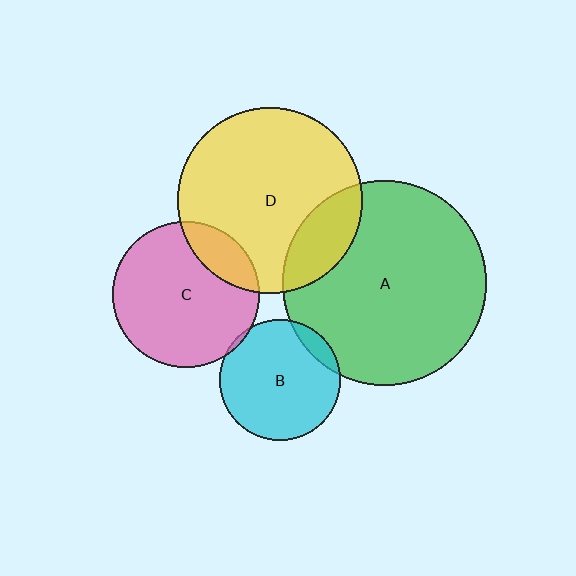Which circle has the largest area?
Circle A (green).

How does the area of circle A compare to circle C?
Approximately 1.9 times.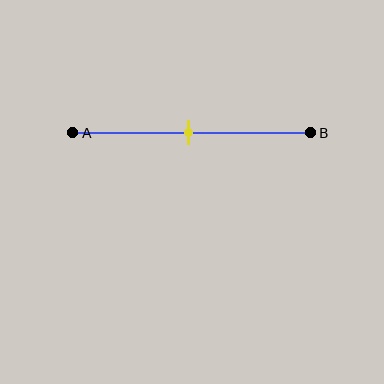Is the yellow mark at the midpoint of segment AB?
Yes, the mark is approximately at the midpoint.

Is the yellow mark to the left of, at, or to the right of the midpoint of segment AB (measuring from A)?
The yellow mark is approximately at the midpoint of segment AB.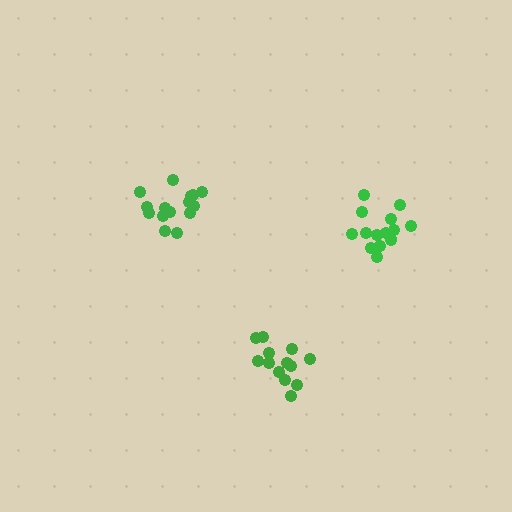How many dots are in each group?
Group 1: 15 dots, Group 2: 15 dots, Group 3: 13 dots (43 total).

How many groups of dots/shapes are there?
There are 3 groups.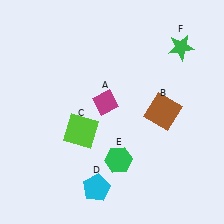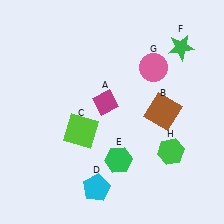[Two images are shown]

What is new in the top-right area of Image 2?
A pink circle (G) was added in the top-right area of Image 2.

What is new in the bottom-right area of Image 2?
A green hexagon (H) was added in the bottom-right area of Image 2.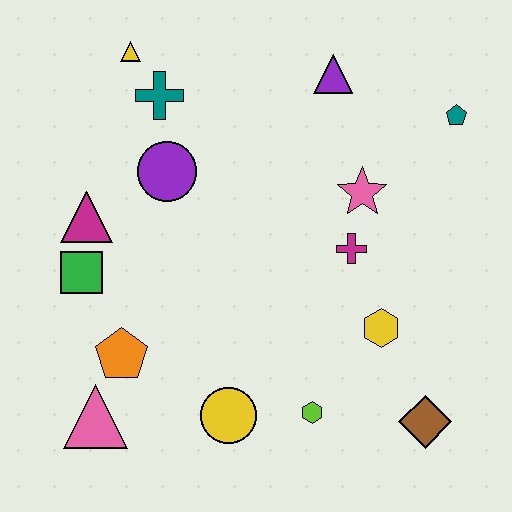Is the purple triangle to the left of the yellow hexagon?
Yes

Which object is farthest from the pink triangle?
The teal pentagon is farthest from the pink triangle.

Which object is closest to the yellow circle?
The lime hexagon is closest to the yellow circle.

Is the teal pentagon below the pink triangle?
No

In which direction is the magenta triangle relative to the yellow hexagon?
The magenta triangle is to the left of the yellow hexagon.